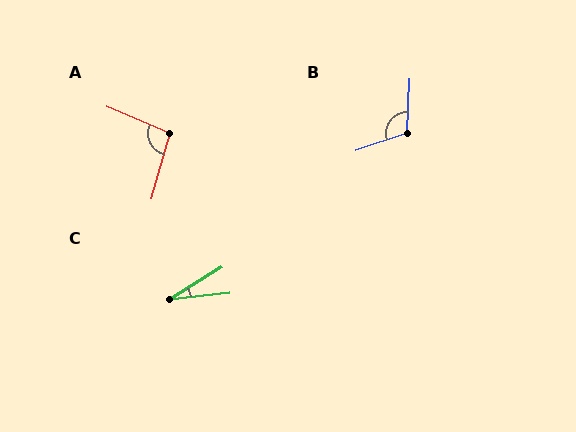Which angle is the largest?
B, at approximately 112 degrees.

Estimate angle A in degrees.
Approximately 97 degrees.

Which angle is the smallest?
C, at approximately 25 degrees.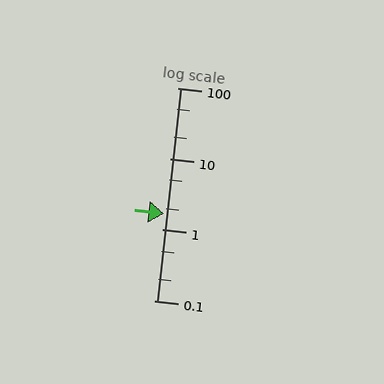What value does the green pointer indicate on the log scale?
The pointer indicates approximately 1.7.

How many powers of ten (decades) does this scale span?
The scale spans 3 decades, from 0.1 to 100.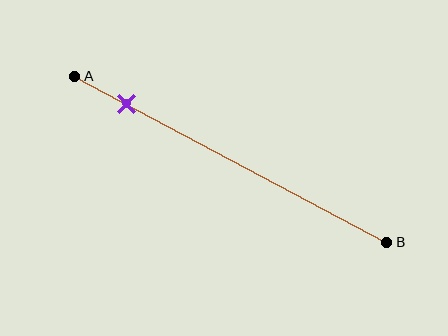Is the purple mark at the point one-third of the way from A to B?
No, the mark is at about 15% from A, not at the 33% one-third point.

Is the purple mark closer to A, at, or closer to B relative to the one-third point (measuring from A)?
The purple mark is closer to point A than the one-third point of segment AB.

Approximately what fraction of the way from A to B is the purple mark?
The purple mark is approximately 15% of the way from A to B.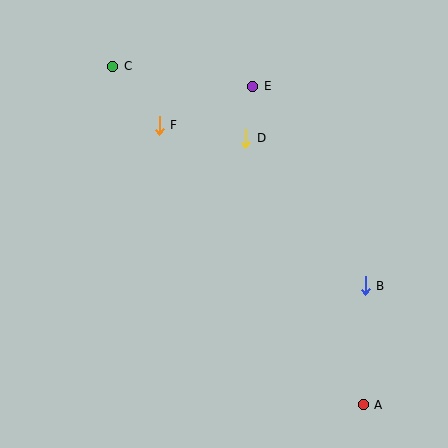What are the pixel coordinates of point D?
Point D is at (246, 138).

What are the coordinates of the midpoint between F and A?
The midpoint between F and A is at (261, 265).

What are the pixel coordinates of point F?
Point F is at (159, 125).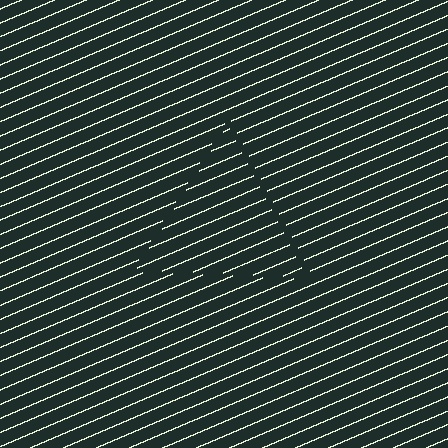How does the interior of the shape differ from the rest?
The interior of the shape contains the same grating, shifted by half a period — the contour is defined by the phase discontinuity where line-ends from the inner and outer gratings abut.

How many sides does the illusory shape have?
3 sides — the line-ends trace a triangle.